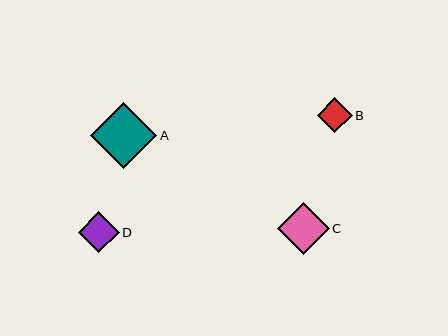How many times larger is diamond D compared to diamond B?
Diamond D is approximately 1.2 times the size of diamond B.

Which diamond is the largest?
Diamond A is the largest with a size of approximately 67 pixels.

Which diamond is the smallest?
Diamond B is the smallest with a size of approximately 35 pixels.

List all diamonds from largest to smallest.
From largest to smallest: A, C, D, B.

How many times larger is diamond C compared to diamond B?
Diamond C is approximately 1.5 times the size of diamond B.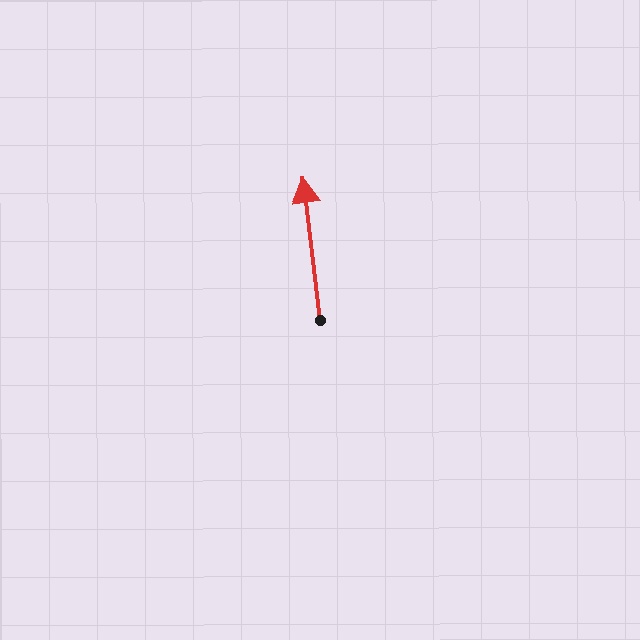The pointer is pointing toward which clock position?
Roughly 12 o'clock.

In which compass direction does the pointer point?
North.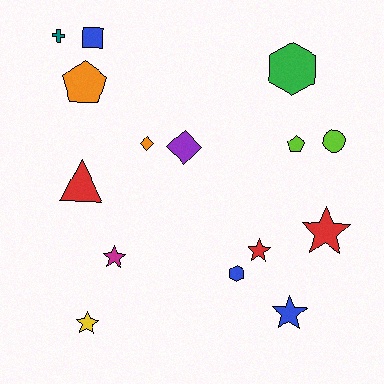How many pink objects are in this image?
There are no pink objects.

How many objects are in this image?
There are 15 objects.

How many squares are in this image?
There is 1 square.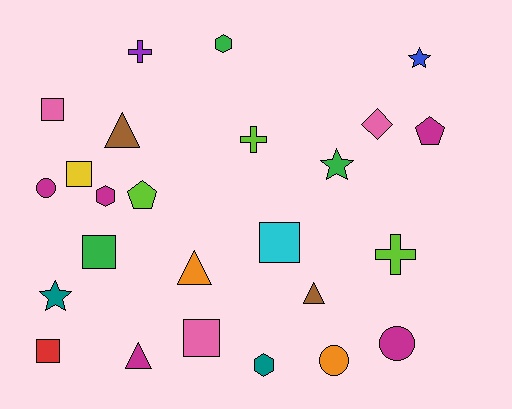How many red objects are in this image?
There is 1 red object.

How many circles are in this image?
There are 3 circles.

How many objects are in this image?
There are 25 objects.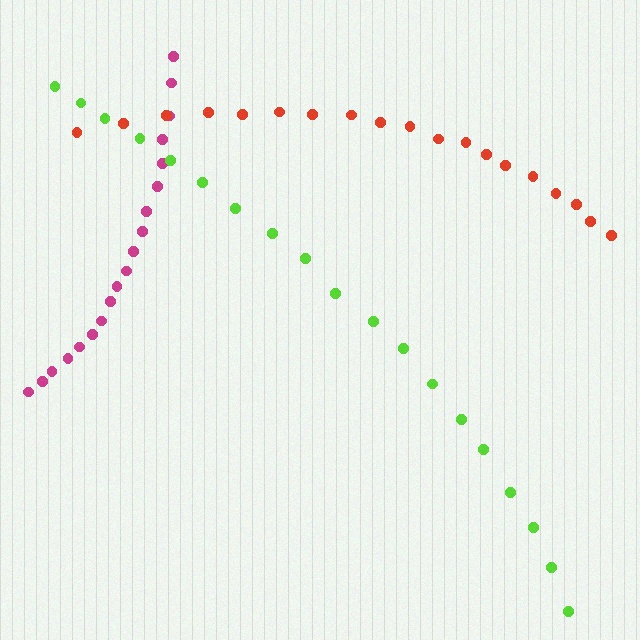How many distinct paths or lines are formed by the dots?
There are 3 distinct paths.